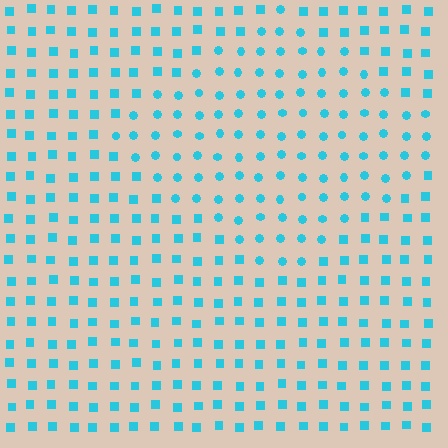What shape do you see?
I see a diamond.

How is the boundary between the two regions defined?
The boundary is defined by a change in element shape: circles inside vs. squares outside. All elements share the same color and spacing.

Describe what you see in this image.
The image is filled with small cyan elements arranged in a uniform grid. A diamond-shaped region contains circles, while the surrounding area contains squares. The boundary is defined purely by the change in element shape.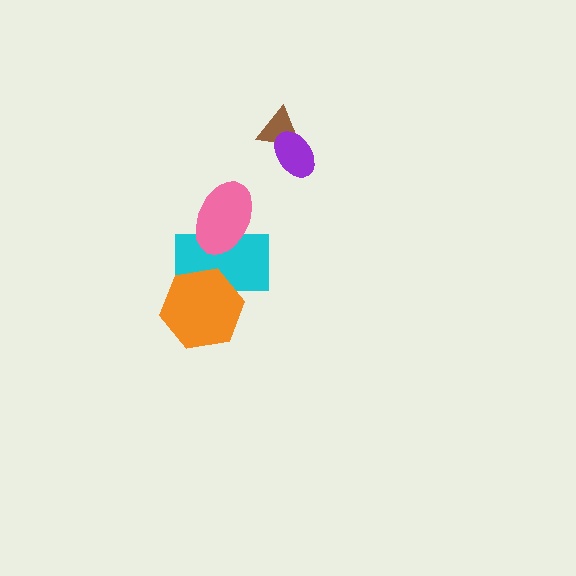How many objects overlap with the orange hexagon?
1 object overlaps with the orange hexagon.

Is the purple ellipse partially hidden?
No, no other shape covers it.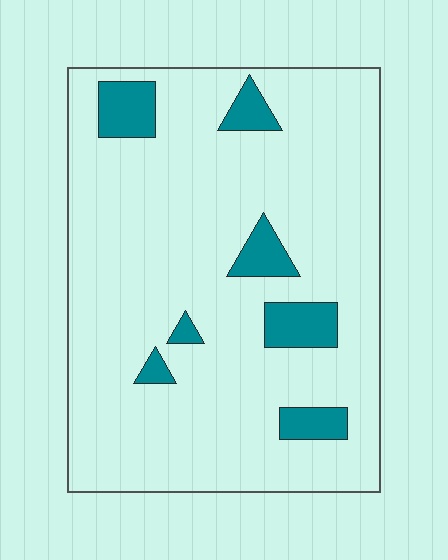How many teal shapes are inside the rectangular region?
7.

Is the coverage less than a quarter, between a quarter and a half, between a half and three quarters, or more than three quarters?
Less than a quarter.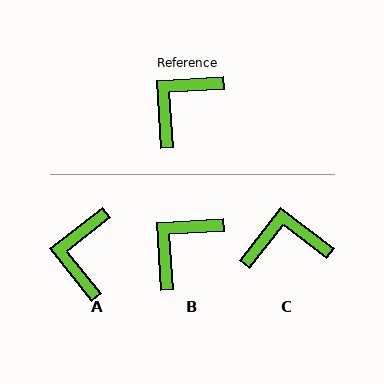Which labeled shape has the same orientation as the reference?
B.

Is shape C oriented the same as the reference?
No, it is off by about 42 degrees.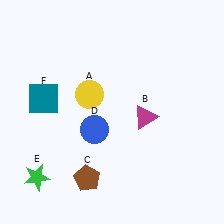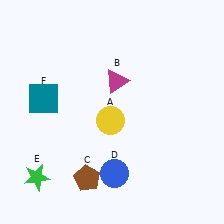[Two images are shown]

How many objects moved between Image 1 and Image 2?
3 objects moved between the two images.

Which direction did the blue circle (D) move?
The blue circle (D) moved down.